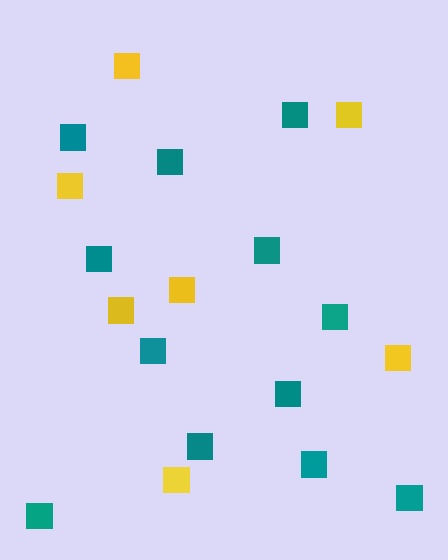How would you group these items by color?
There are 2 groups: one group of yellow squares (7) and one group of teal squares (12).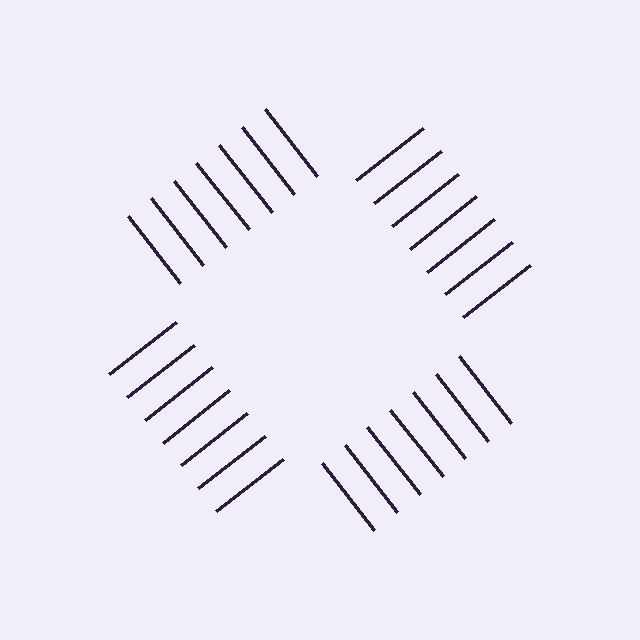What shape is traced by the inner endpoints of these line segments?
An illusory square — the line segments terminate on its edges but no continuous stroke is drawn.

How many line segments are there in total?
28 — 7 along each of the 4 edges.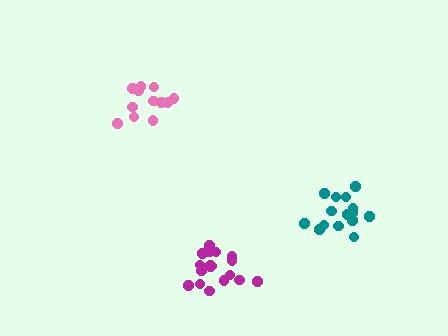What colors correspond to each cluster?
The clusters are colored: pink, magenta, teal.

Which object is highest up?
The pink cluster is topmost.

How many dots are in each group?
Group 1: 13 dots, Group 2: 19 dots, Group 3: 15 dots (47 total).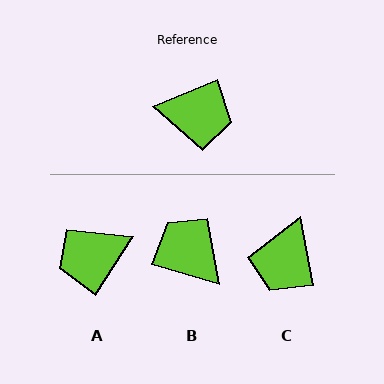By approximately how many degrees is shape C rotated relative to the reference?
Approximately 101 degrees clockwise.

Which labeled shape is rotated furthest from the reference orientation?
A, about 145 degrees away.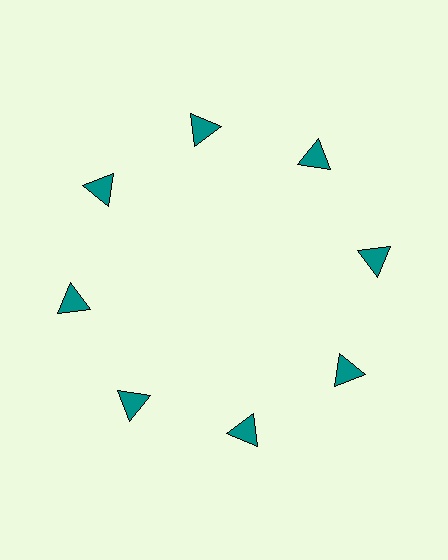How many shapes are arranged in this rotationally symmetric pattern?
There are 8 shapes, arranged in 8 groups of 1.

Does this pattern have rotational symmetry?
Yes, this pattern has 8-fold rotational symmetry. It looks the same after rotating 45 degrees around the center.